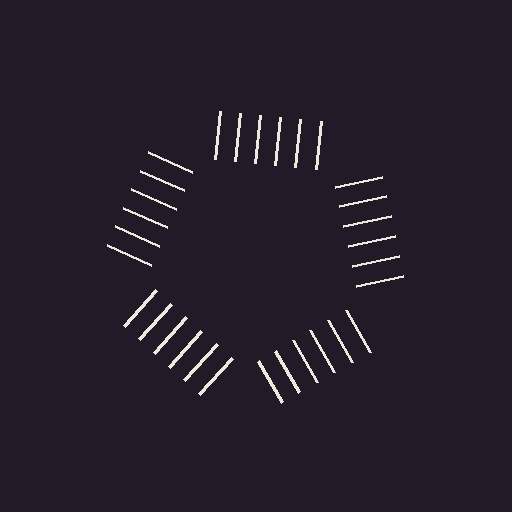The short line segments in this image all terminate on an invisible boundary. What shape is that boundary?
An illusory pentagon — the line segments terminate on its edges but no continuous stroke is drawn.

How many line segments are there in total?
30 — 6 along each of the 5 edges.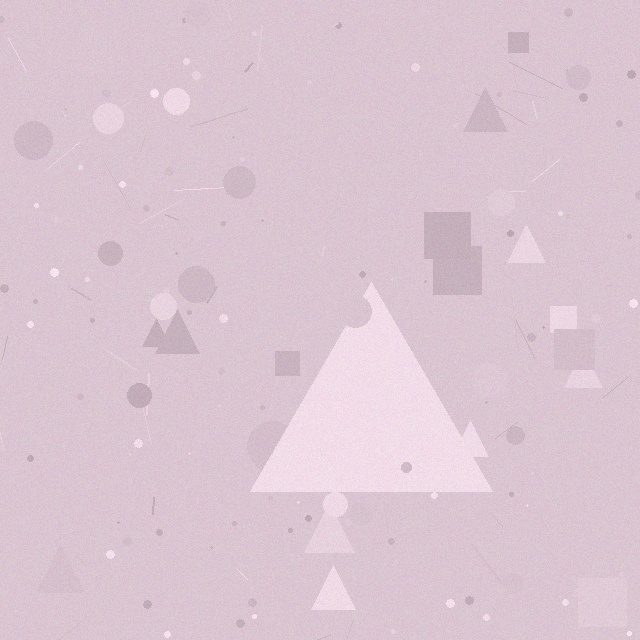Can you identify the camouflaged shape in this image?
The camouflaged shape is a triangle.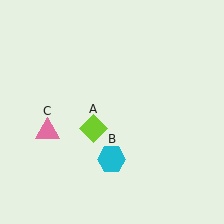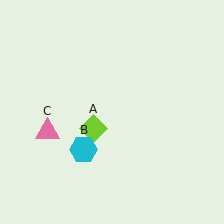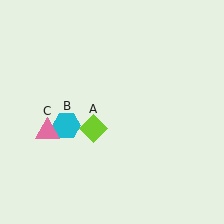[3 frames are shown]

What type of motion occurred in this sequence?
The cyan hexagon (object B) rotated clockwise around the center of the scene.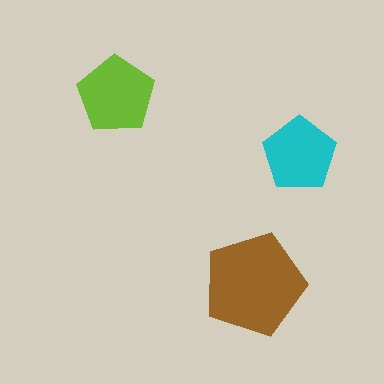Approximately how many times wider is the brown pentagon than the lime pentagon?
About 1.5 times wider.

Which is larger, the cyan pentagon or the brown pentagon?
The brown one.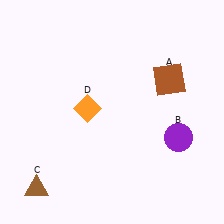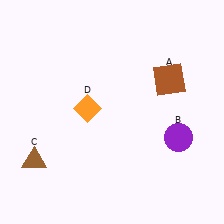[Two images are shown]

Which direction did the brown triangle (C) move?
The brown triangle (C) moved up.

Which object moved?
The brown triangle (C) moved up.